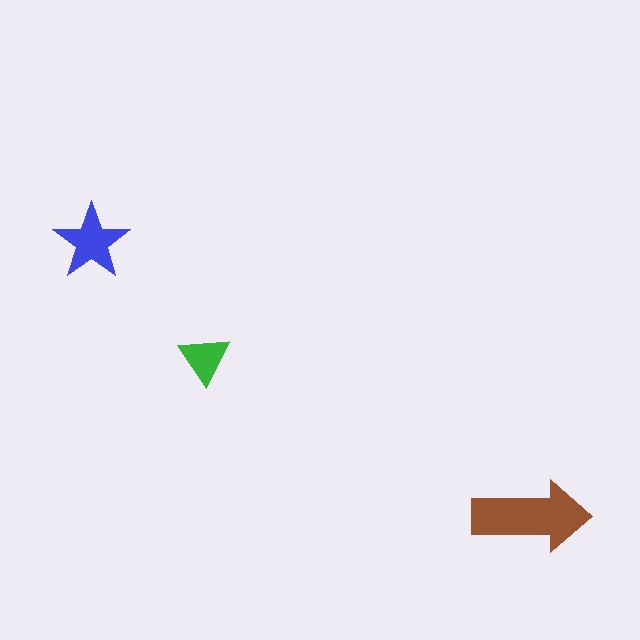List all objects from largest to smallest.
The brown arrow, the blue star, the green triangle.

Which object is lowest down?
The brown arrow is bottommost.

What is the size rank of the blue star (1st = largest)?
2nd.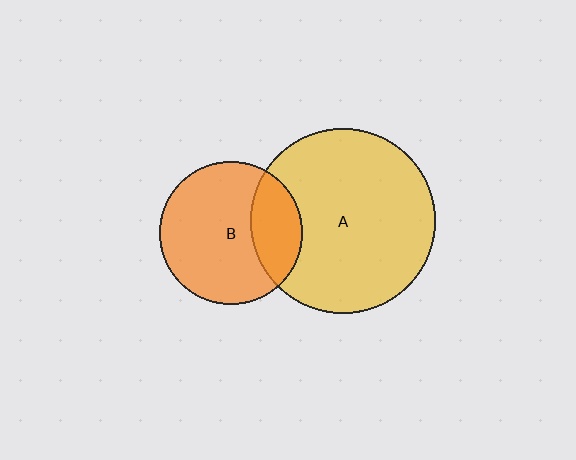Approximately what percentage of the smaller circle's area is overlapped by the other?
Approximately 25%.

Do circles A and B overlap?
Yes.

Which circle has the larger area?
Circle A (yellow).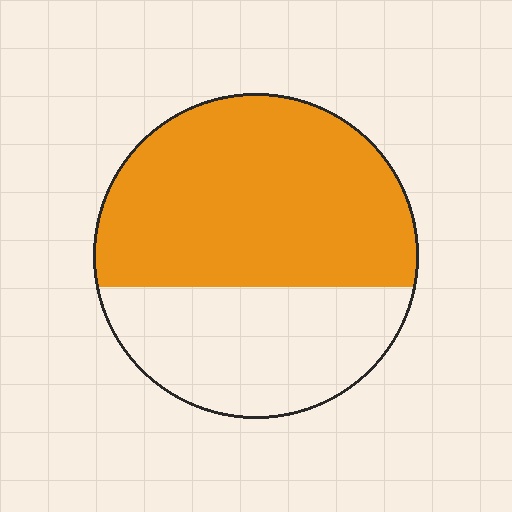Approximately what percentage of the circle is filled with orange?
Approximately 60%.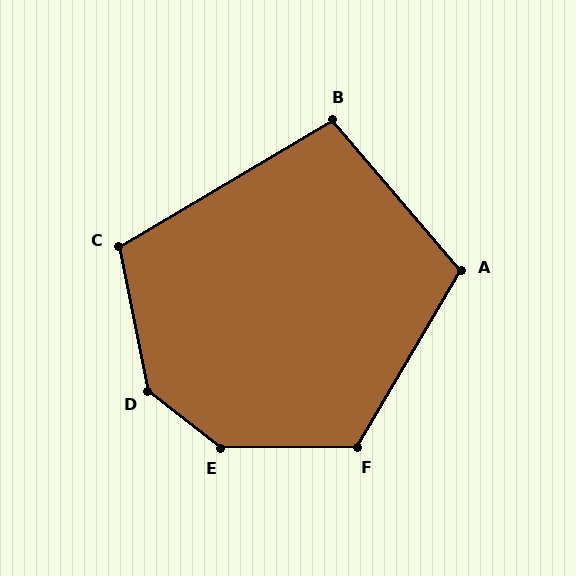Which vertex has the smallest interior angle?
B, at approximately 100 degrees.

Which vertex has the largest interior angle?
E, at approximately 141 degrees.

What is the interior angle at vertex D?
Approximately 140 degrees (obtuse).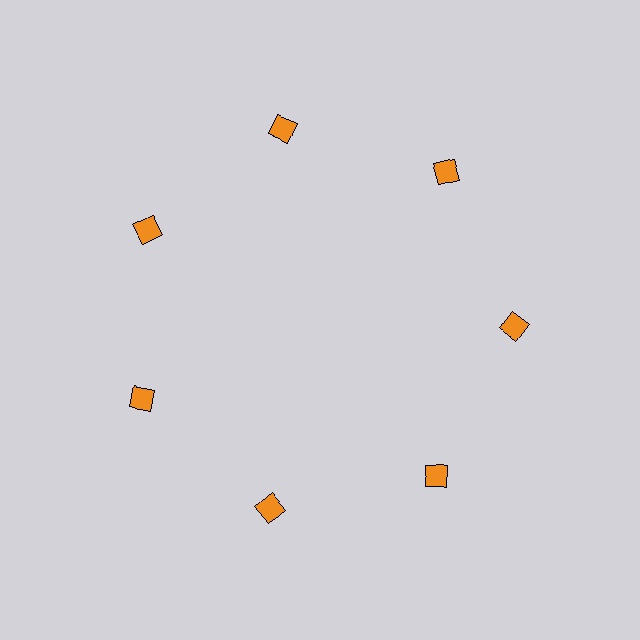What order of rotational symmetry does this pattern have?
This pattern has 7-fold rotational symmetry.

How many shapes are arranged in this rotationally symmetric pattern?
There are 7 shapes, arranged in 7 groups of 1.